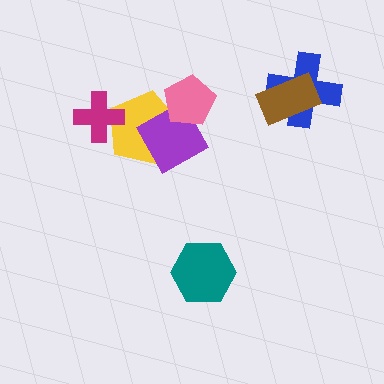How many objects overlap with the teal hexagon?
0 objects overlap with the teal hexagon.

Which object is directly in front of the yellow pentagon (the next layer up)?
The purple square is directly in front of the yellow pentagon.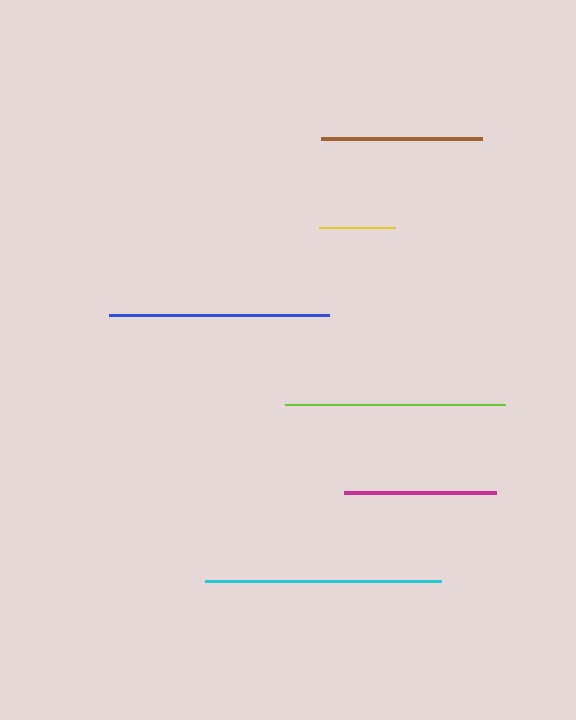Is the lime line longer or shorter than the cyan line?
The cyan line is longer than the lime line.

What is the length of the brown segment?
The brown segment is approximately 161 pixels long.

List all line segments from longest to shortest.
From longest to shortest: cyan, blue, lime, brown, magenta, yellow.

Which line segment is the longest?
The cyan line is the longest at approximately 236 pixels.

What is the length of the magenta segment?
The magenta segment is approximately 152 pixels long.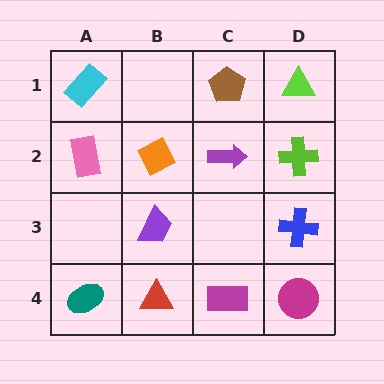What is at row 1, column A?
A cyan rectangle.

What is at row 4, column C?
A magenta rectangle.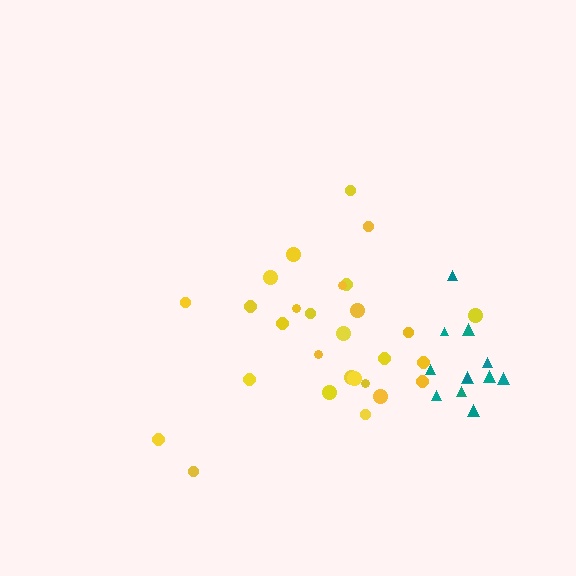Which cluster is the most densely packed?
Teal.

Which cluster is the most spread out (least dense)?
Yellow.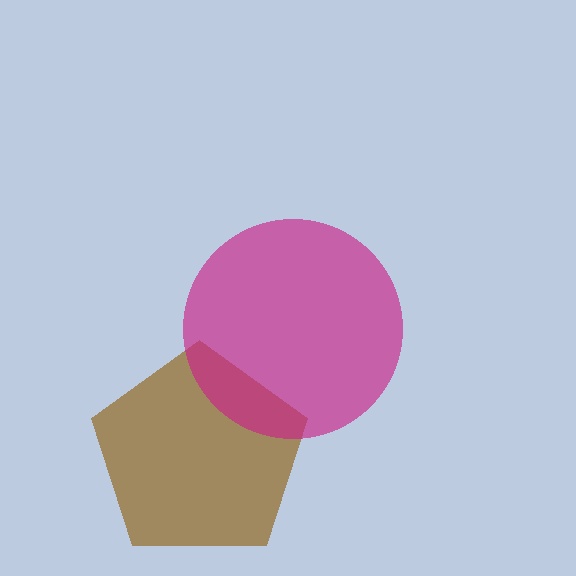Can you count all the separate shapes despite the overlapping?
Yes, there are 2 separate shapes.